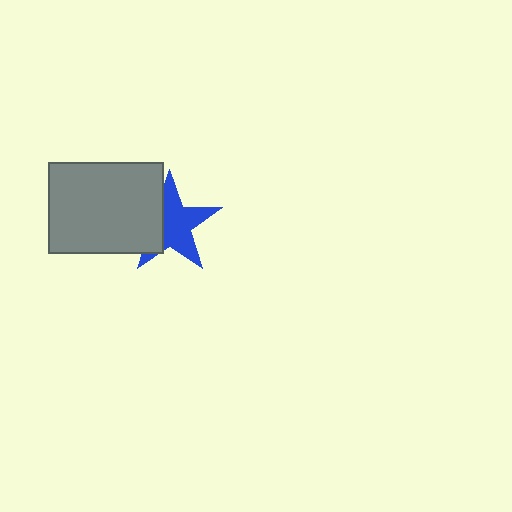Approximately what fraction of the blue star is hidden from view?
Roughly 33% of the blue star is hidden behind the gray rectangle.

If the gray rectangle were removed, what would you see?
You would see the complete blue star.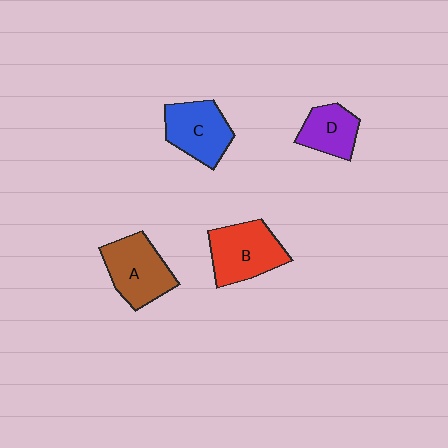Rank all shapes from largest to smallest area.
From largest to smallest: B (red), A (brown), C (blue), D (purple).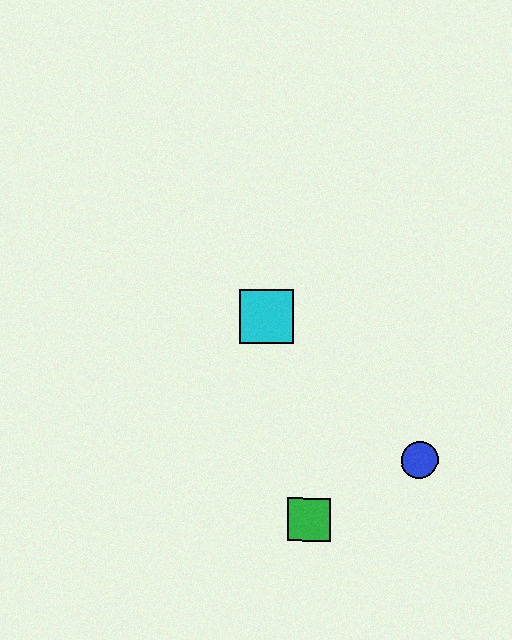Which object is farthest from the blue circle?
The cyan square is farthest from the blue circle.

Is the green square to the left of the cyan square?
No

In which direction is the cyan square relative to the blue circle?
The cyan square is to the left of the blue circle.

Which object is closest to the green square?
The blue circle is closest to the green square.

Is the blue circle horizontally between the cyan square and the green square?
No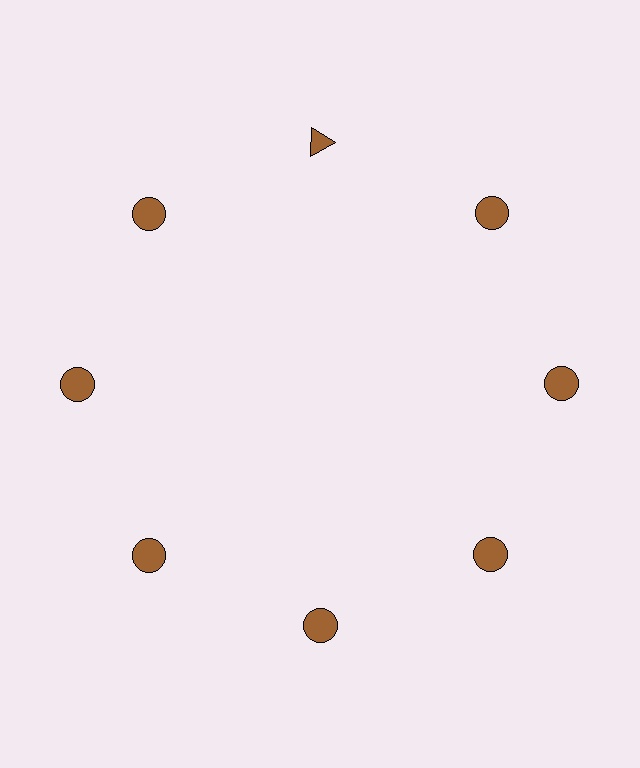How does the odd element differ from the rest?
It has a different shape: triangle instead of circle.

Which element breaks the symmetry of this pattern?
The brown triangle at roughly the 12 o'clock position breaks the symmetry. All other shapes are brown circles.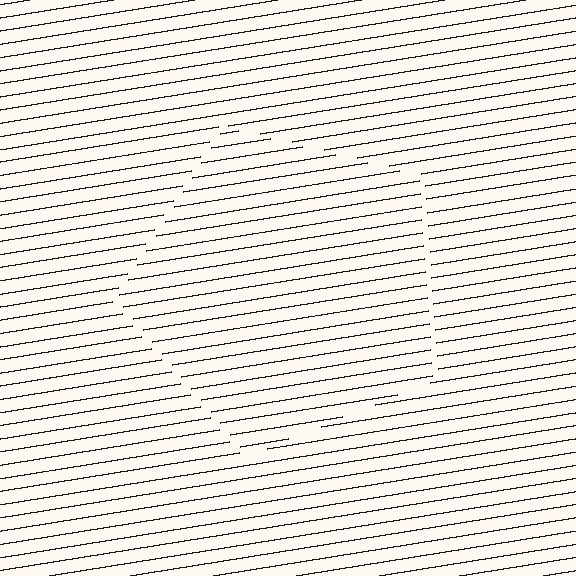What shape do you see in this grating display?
An illusory pentagon. The interior of the shape contains the same grating, shifted by half a period — the contour is defined by the phase discontinuity where line-ends from the inner and outer gratings abut.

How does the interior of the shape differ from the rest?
The interior of the shape contains the same grating, shifted by half a period — the contour is defined by the phase discontinuity where line-ends from the inner and outer gratings abut.